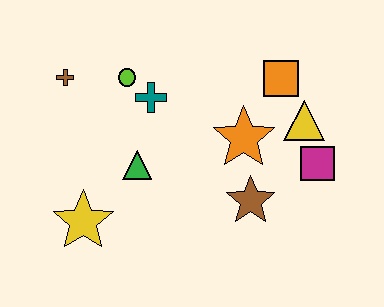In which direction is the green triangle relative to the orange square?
The green triangle is to the left of the orange square.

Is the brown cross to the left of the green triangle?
Yes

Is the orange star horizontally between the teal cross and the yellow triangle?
Yes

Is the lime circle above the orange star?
Yes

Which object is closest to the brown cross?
The lime circle is closest to the brown cross.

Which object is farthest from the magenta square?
The brown cross is farthest from the magenta square.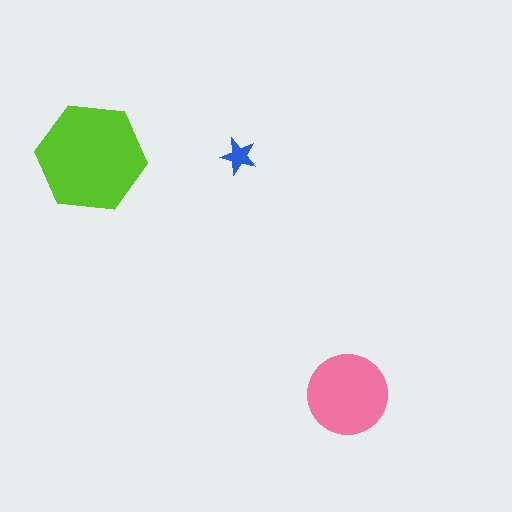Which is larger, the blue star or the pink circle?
The pink circle.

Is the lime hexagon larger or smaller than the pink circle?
Larger.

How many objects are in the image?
There are 3 objects in the image.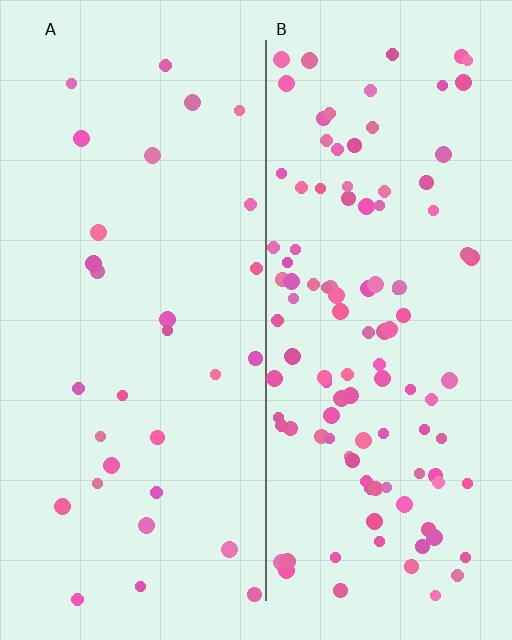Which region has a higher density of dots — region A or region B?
B (the right).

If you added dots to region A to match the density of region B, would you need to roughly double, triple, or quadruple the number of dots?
Approximately quadruple.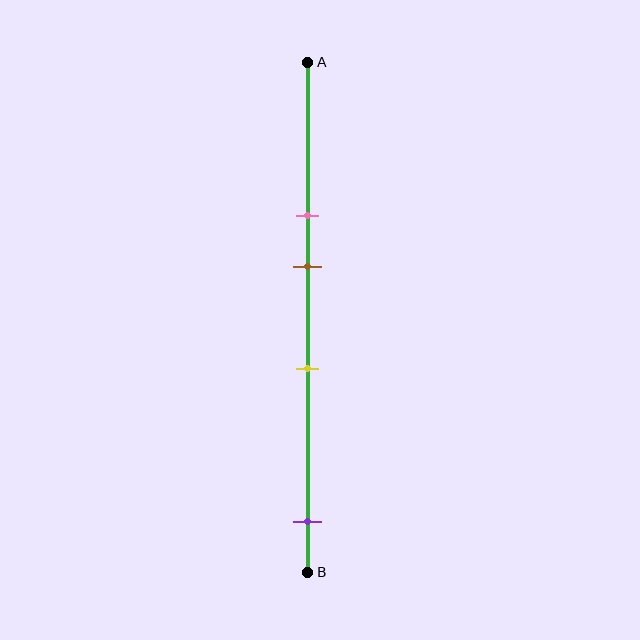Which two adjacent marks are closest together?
The pink and brown marks are the closest adjacent pair.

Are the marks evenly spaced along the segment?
No, the marks are not evenly spaced.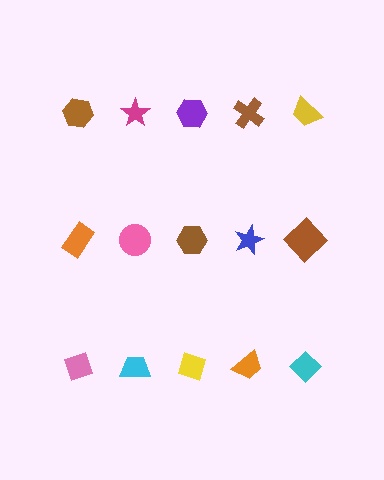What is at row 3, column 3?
A yellow diamond.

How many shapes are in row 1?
5 shapes.